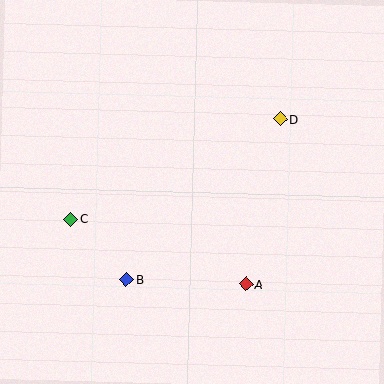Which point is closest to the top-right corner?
Point D is closest to the top-right corner.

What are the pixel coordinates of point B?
Point B is at (126, 279).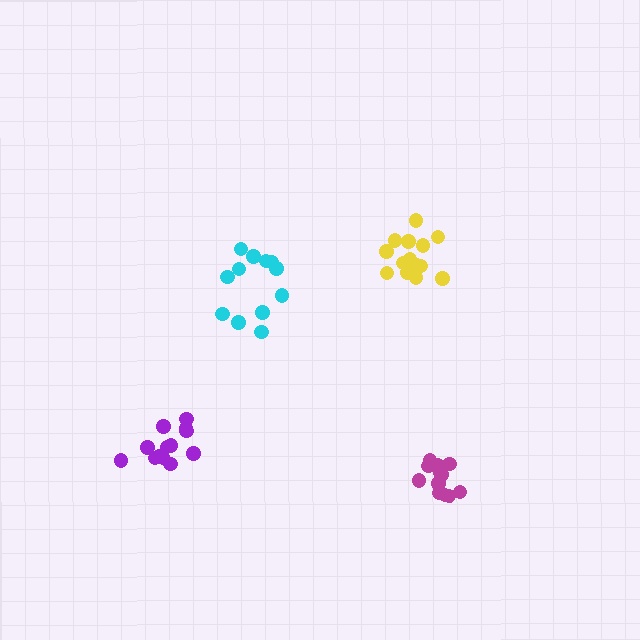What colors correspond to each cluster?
The clusters are colored: magenta, cyan, yellow, purple.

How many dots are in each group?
Group 1: 12 dots, Group 2: 12 dots, Group 3: 14 dots, Group 4: 13 dots (51 total).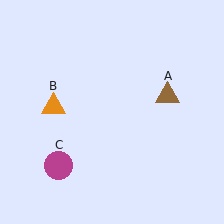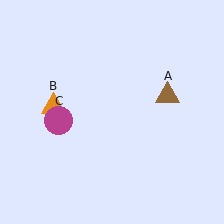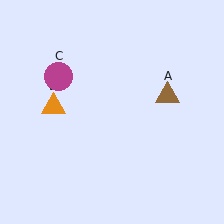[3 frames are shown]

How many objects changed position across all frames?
1 object changed position: magenta circle (object C).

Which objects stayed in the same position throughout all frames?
Brown triangle (object A) and orange triangle (object B) remained stationary.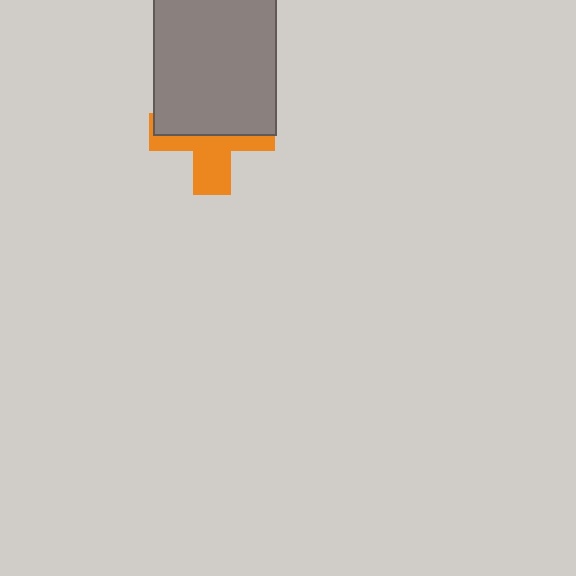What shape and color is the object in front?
The object in front is a gray rectangle.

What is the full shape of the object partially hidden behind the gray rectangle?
The partially hidden object is an orange cross.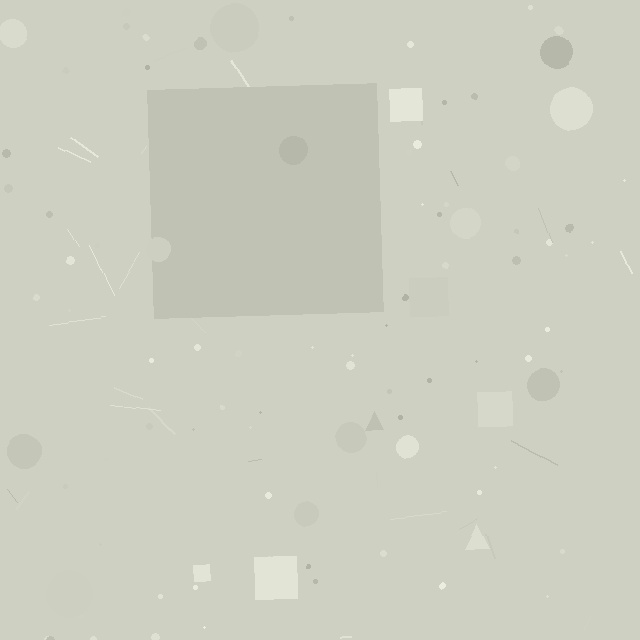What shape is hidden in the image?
A square is hidden in the image.